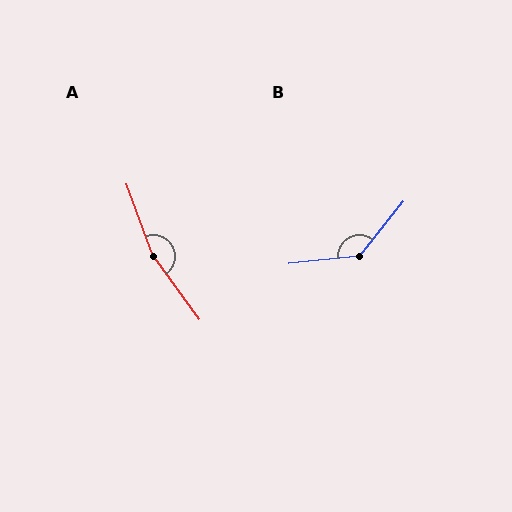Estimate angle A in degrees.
Approximately 163 degrees.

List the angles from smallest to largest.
B (134°), A (163°).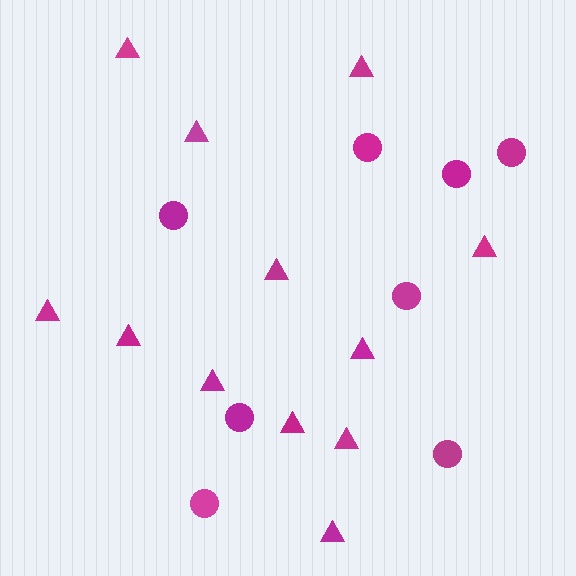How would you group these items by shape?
There are 2 groups: one group of circles (8) and one group of triangles (12).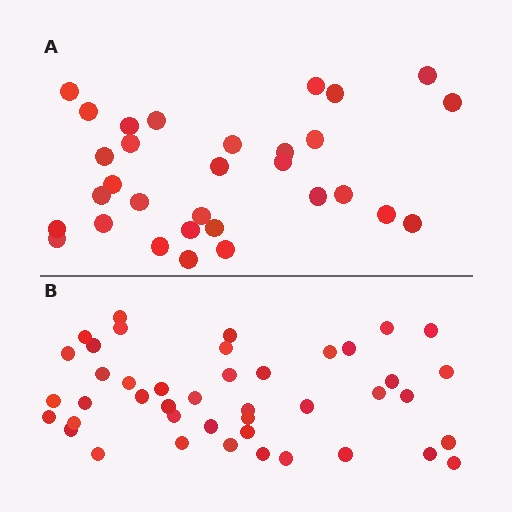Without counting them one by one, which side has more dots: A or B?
Region B (the bottom region) has more dots.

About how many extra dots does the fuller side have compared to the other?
Region B has roughly 12 or so more dots than region A.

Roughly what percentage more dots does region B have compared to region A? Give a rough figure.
About 40% more.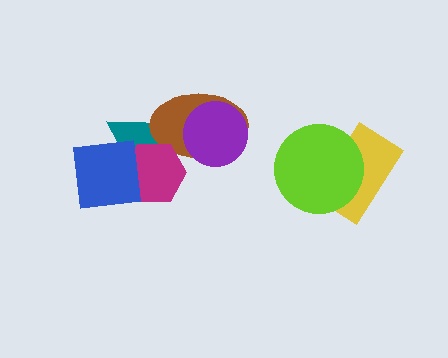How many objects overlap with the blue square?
2 objects overlap with the blue square.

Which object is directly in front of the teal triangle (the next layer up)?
The brown ellipse is directly in front of the teal triangle.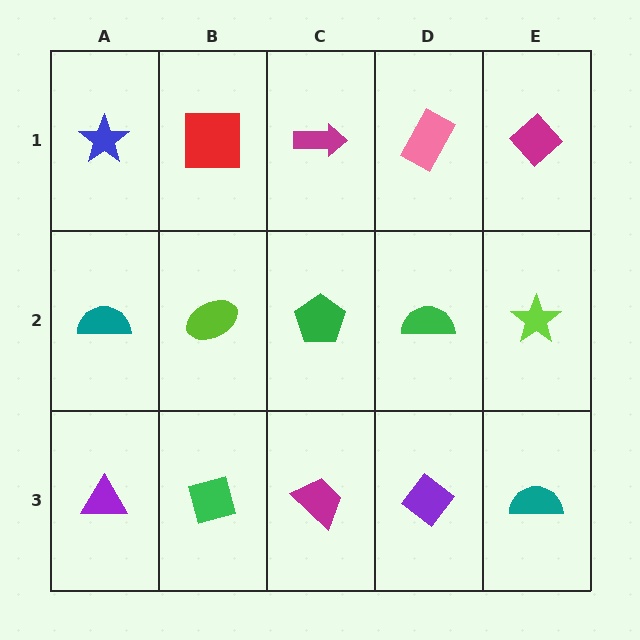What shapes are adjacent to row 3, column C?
A green pentagon (row 2, column C), a green square (row 3, column B), a purple diamond (row 3, column D).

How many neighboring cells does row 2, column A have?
3.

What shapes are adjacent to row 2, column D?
A pink rectangle (row 1, column D), a purple diamond (row 3, column D), a green pentagon (row 2, column C), a lime star (row 2, column E).